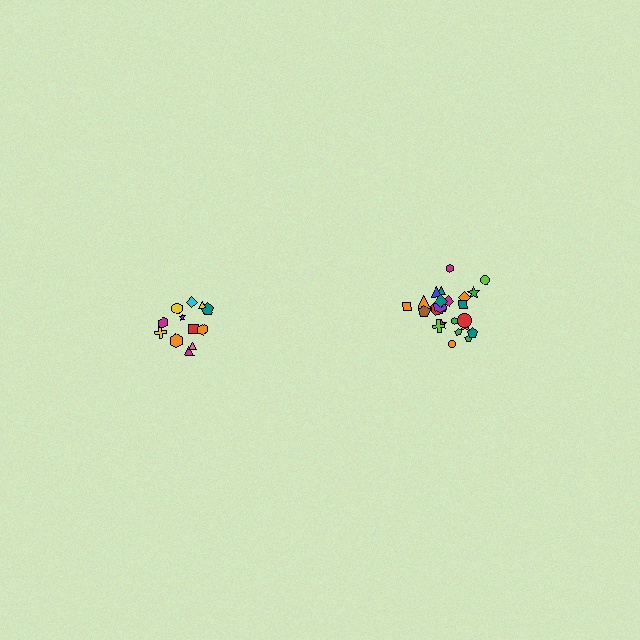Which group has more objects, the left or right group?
The right group.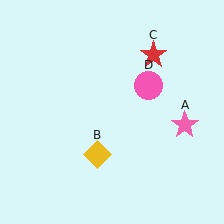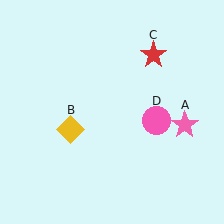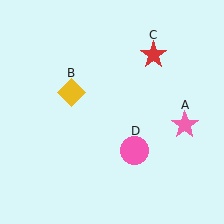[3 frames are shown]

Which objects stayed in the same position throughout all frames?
Pink star (object A) and red star (object C) remained stationary.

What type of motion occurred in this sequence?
The yellow diamond (object B), pink circle (object D) rotated clockwise around the center of the scene.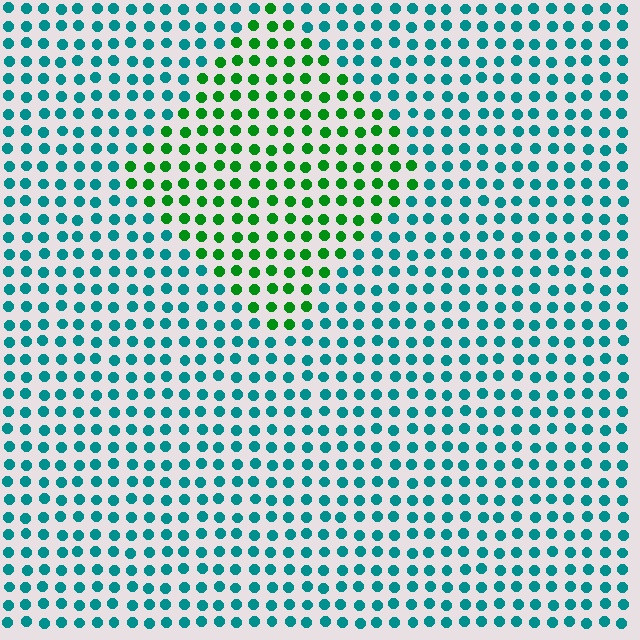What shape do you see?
I see a diamond.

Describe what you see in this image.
The image is filled with small teal elements in a uniform arrangement. A diamond-shaped region is visible where the elements are tinted to a slightly different hue, forming a subtle color boundary.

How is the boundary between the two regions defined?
The boundary is defined purely by a slight shift in hue (about 52 degrees). Spacing, size, and orientation are identical on both sides.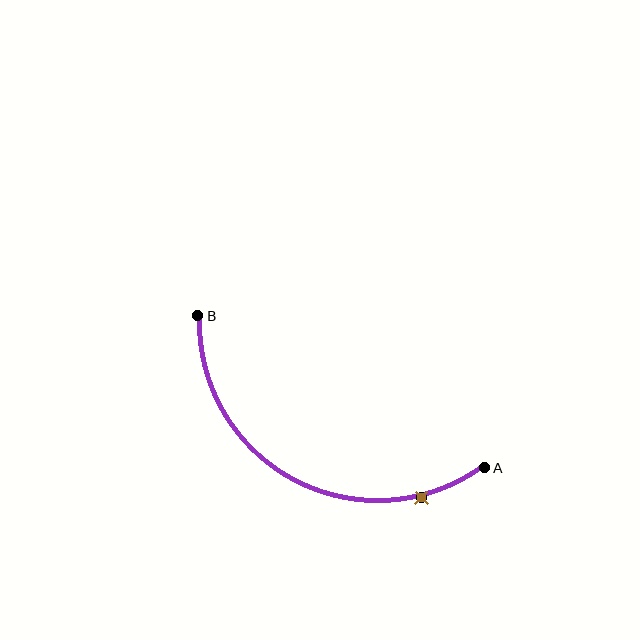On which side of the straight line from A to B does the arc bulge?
The arc bulges below the straight line connecting A and B.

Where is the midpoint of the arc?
The arc midpoint is the point on the curve farthest from the straight line joining A and B. It sits below that line.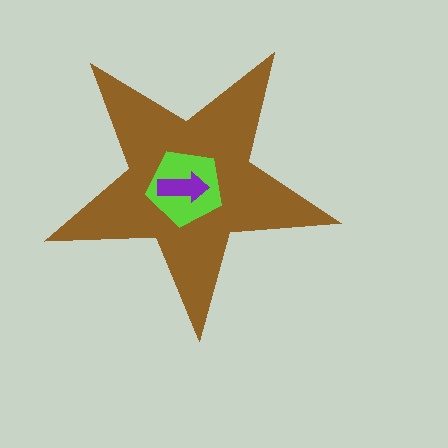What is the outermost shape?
The brown star.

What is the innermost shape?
The purple arrow.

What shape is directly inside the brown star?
The lime pentagon.